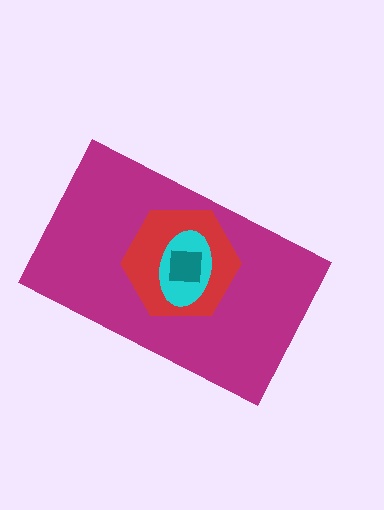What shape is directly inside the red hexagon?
The cyan ellipse.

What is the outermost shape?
The magenta rectangle.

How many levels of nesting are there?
4.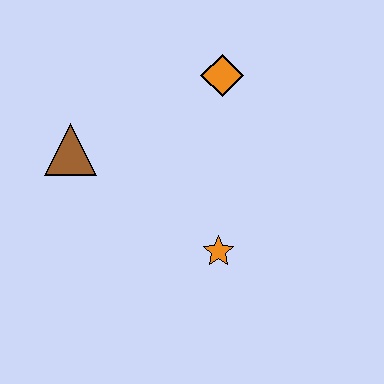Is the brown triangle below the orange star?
No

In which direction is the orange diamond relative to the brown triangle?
The orange diamond is to the right of the brown triangle.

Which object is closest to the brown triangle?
The orange diamond is closest to the brown triangle.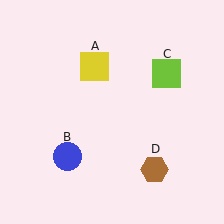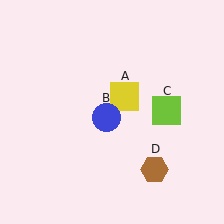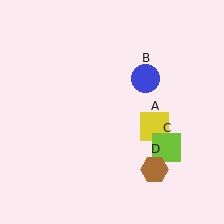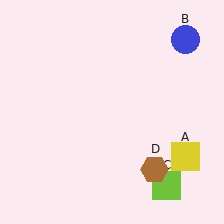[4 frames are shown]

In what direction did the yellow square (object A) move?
The yellow square (object A) moved down and to the right.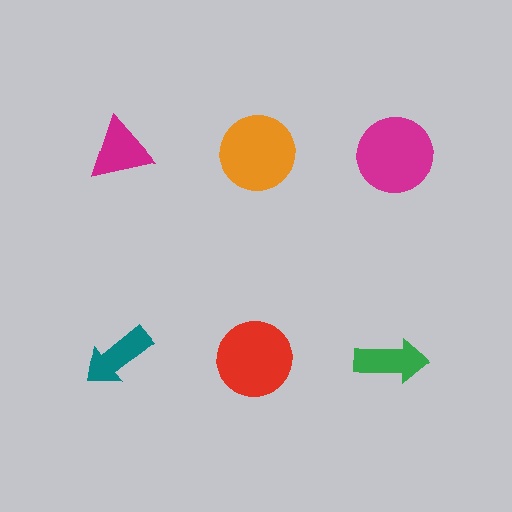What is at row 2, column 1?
A teal arrow.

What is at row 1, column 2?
An orange circle.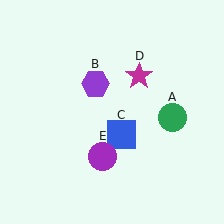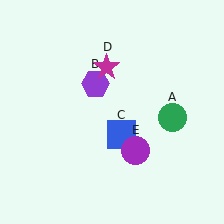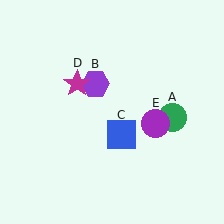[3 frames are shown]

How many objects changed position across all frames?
2 objects changed position: magenta star (object D), purple circle (object E).